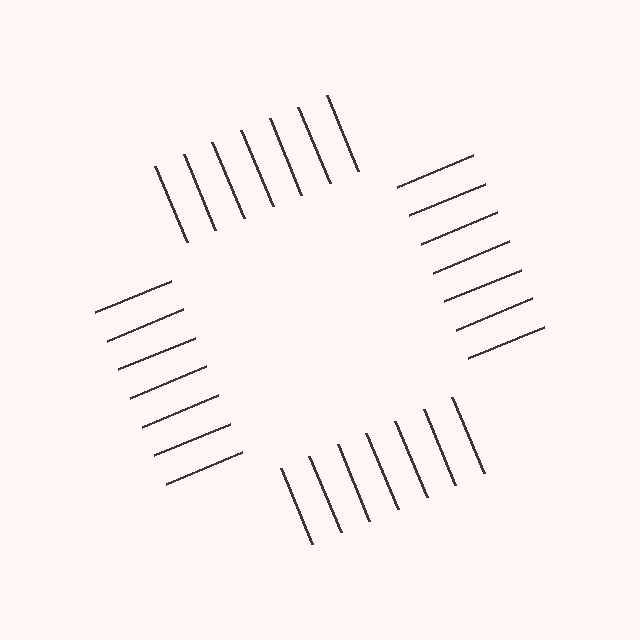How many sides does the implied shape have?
4 sides — the line-ends trace a square.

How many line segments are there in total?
28 — 7 along each of the 4 edges.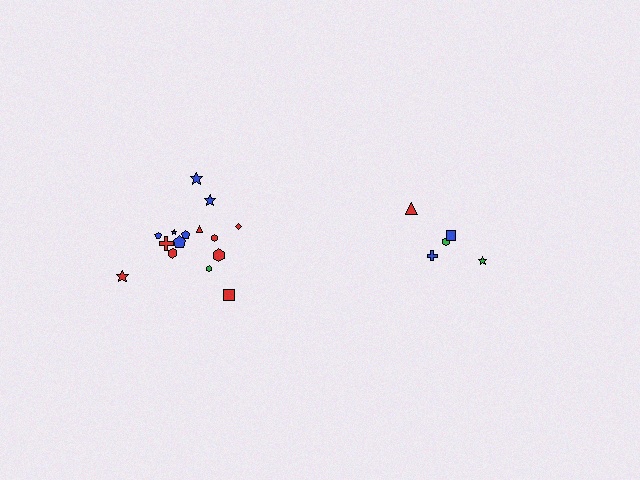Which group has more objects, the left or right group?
The left group.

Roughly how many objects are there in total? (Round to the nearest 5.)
Roughly 20 objects in total.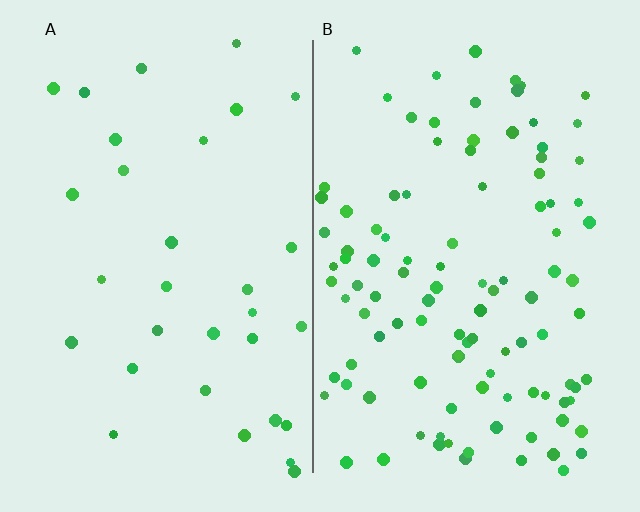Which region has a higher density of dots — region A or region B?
B (the right).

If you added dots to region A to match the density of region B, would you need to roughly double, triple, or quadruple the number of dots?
Approximately triple.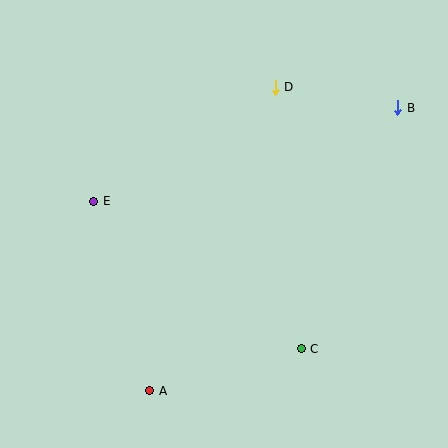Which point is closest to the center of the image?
Point E at (94, 201) is closest to the center.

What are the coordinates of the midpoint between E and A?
The midpoint between E and A is at (122, 296).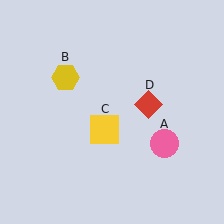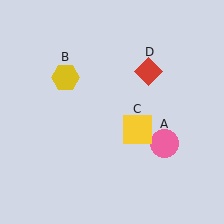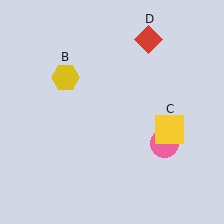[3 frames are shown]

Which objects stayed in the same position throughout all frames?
Pink circle (object A) and yellow hexagon (object B) remained stationary.